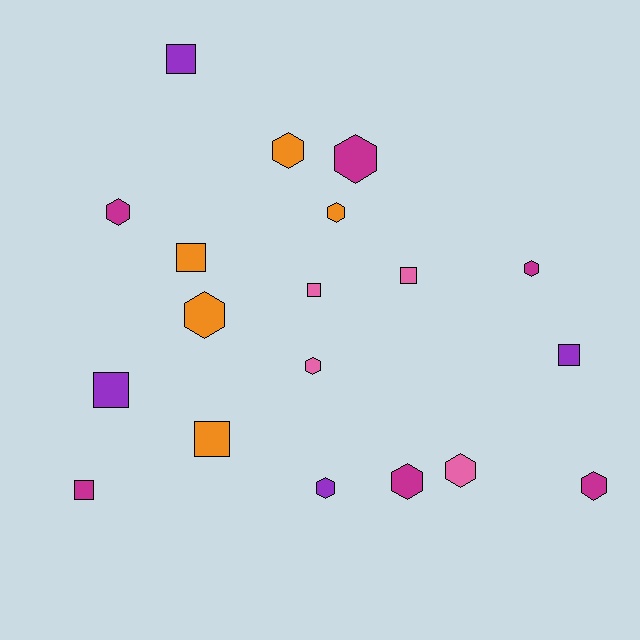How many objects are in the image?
There are 19 objects.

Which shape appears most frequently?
Hexagon, with 11 objects.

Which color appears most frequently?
Magenta, with 6 objects.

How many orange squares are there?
There are 2 orange squares.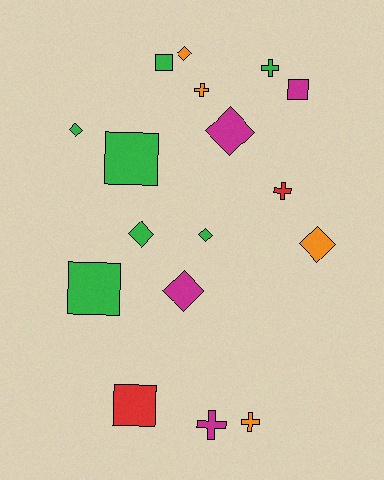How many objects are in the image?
There are 17 objects.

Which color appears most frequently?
Green, with 7 objects.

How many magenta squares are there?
There is 1 magenta square.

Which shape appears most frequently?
Diamond, with 7 objects.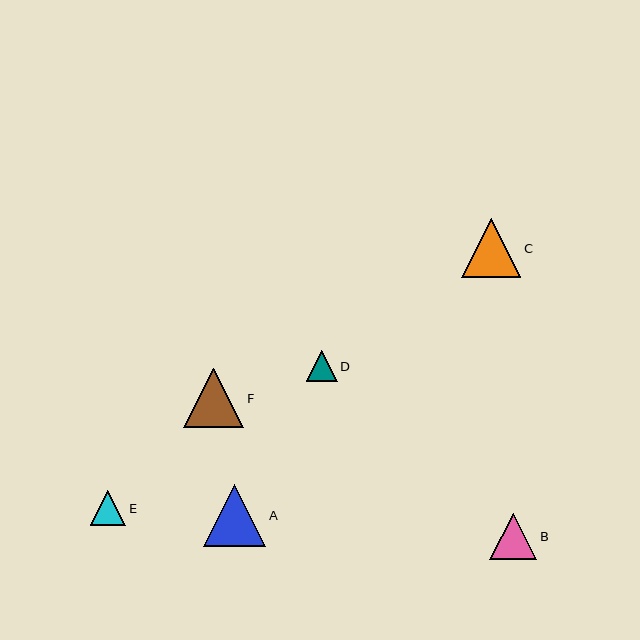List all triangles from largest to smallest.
From largest to smallest: A, F, C, B, E, D.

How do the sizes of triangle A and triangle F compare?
Triangle A and triangle F are approximately the same size.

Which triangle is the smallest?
Triangle D is the smallest with a size of approximately 31 pixels.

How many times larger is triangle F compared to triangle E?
Triangle F is approximately 1.7 times the size of triangle E.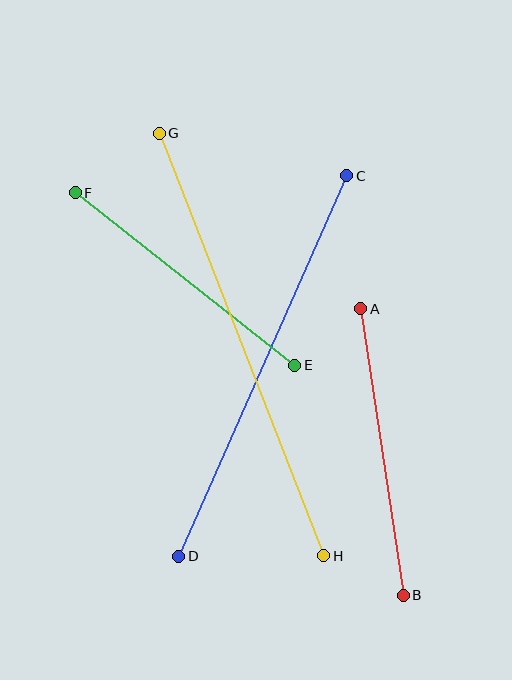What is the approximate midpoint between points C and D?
The midpoint is at approximately (263, 366) pixels.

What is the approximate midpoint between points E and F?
The midpoint is at approximately (185, 279) pixels.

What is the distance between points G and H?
The distance is approximately 453 pixels.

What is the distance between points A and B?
The distance is approximately 290 pixels.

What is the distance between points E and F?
The distance is approximately 279 pixels.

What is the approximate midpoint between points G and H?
The midpoint is at approximately (242, 345) pixels.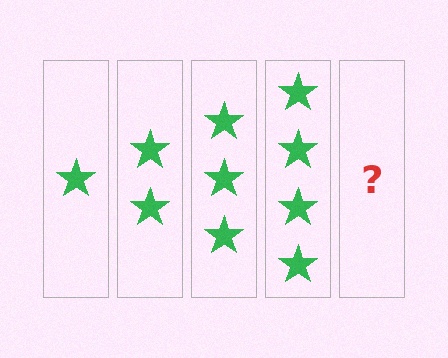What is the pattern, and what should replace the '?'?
The pattern is that each step adds one more star. The '?' should be 5 stars.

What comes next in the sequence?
The next element should be 5 stars.